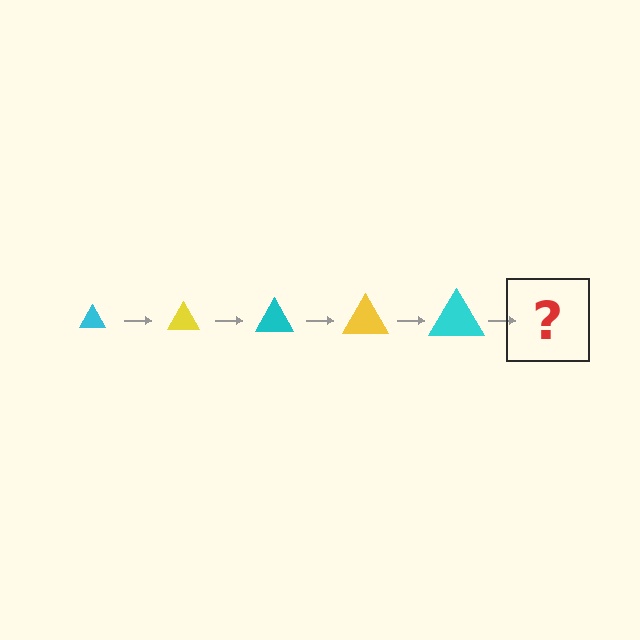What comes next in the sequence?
The next element should be a yellow triangle, larger than the previous one.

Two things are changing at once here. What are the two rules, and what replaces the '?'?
The two rules are that the triangle grows larger each step and the color cycles through cyan and yellow. The '?' should be a yellow triangle, larger than the previous one.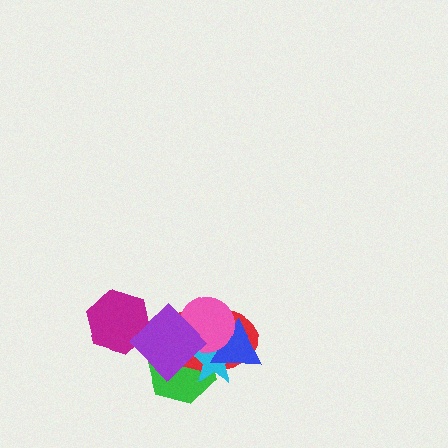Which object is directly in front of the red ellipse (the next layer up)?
The cyan star is directly in front of the red ellipse.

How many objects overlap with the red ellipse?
5 objects overlap with the red ellipse.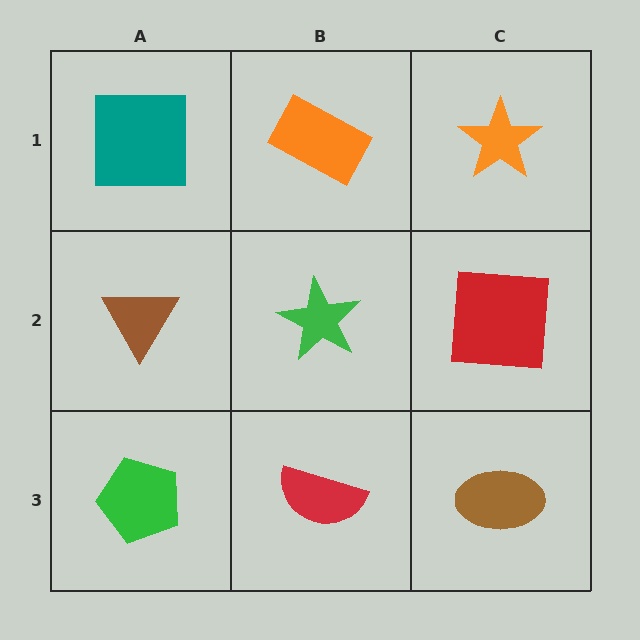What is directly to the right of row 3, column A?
A red semicircle.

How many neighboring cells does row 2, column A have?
3.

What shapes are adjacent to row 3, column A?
A brown triangle (row 2, column A), a red semicircle (row 3, column B).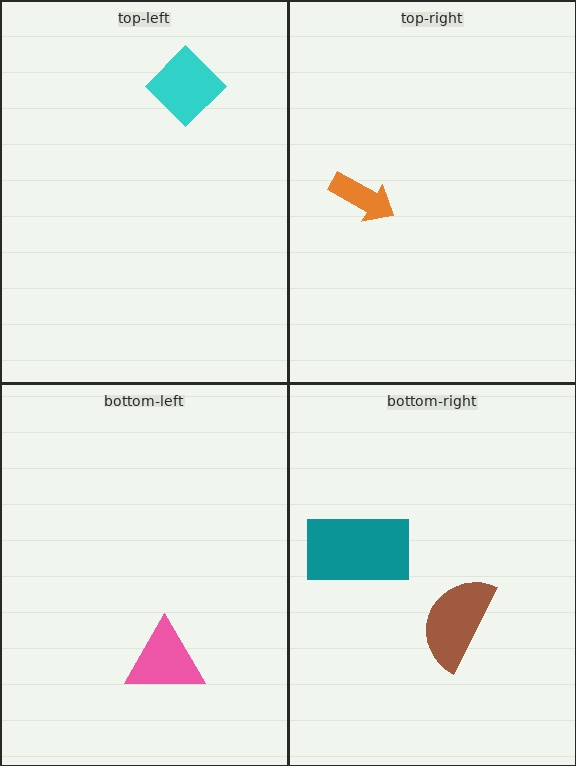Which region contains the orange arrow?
The top-right region.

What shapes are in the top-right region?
The orange arrow.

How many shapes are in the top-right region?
1.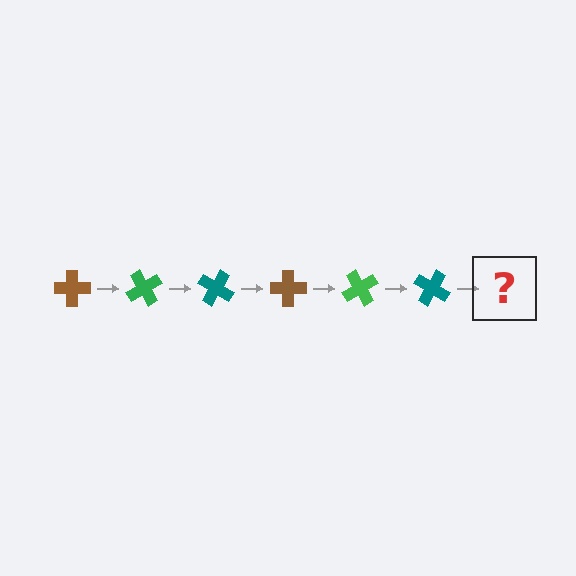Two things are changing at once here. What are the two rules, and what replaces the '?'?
The two rules are that it rotates 60 degrees each step and the color cycles through brown, green, and teal. The '?' should be a brown cross, rotated 360 degrees from the start.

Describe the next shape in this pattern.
It should be a brown cross, rotated 360 degrees from the start.